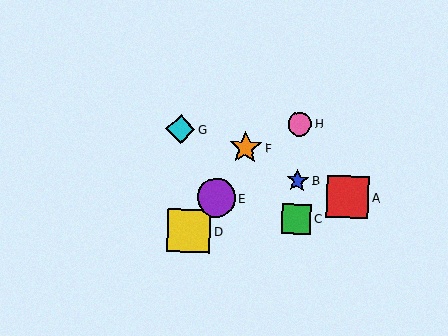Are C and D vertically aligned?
No, C is at x≈296 and D is at x≈189.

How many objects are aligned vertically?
3 objects (B, C, H) are aligned vertically.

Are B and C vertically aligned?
Yes, both are at x≈298.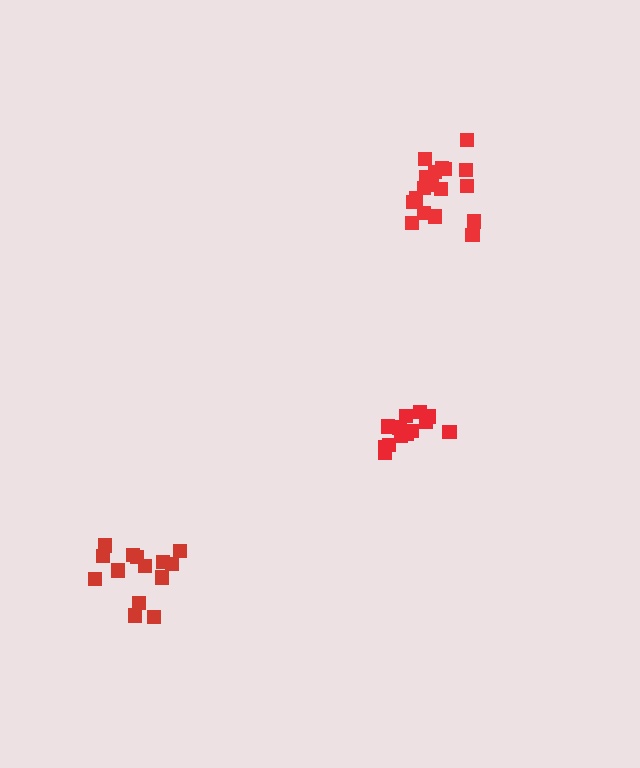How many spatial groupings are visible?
There are 3 spatial groupings.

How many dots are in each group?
Group 1: 18 dots, Group 2: 13 dots, Group 3: 14 dots (45 total).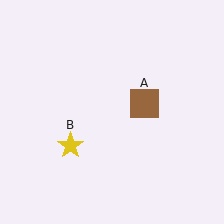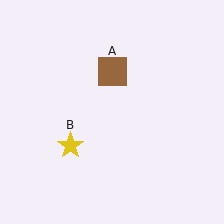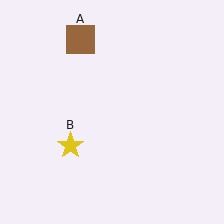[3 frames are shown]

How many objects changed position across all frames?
1 object changed position: brown square (object A).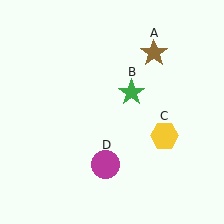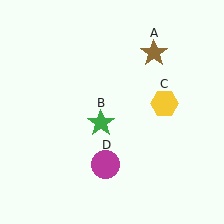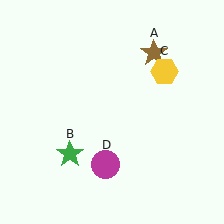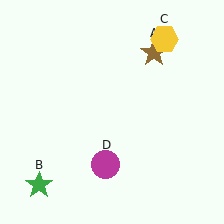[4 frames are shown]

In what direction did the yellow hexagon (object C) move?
The yellow hexagon (object C) moved up.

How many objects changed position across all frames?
2 objects changed position: green star (object B), yellow hexagon (object C).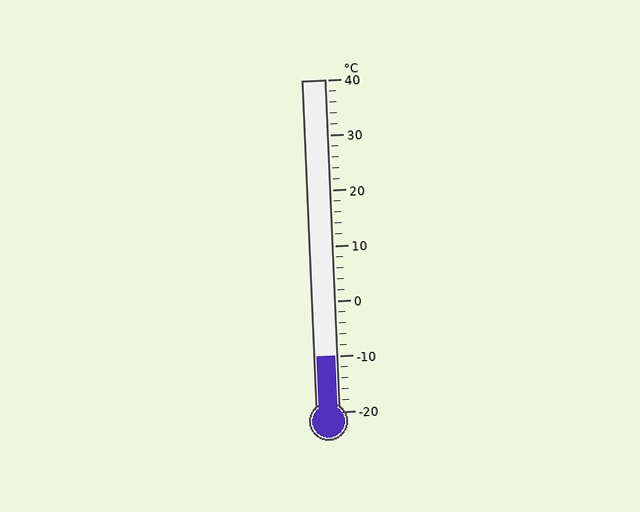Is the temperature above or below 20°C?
The temperature is below 20°C.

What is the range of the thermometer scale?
The thermometer scale ranges from -20°C to 40°C.